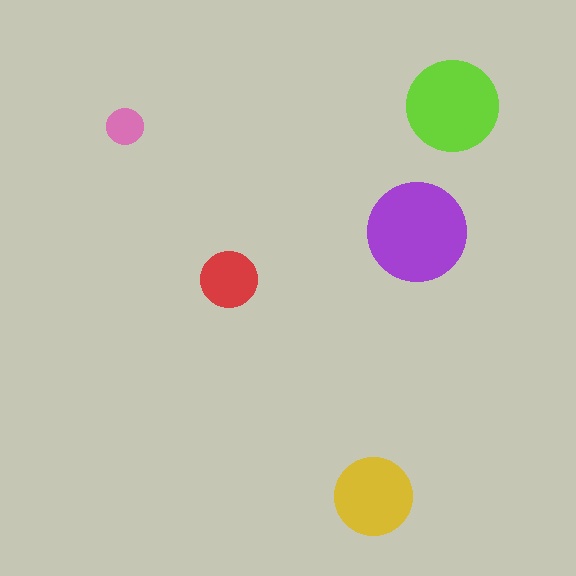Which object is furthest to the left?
The pink circle is leftmost.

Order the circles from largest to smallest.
the purple one, the lime one, the yellow one, the red one, the pink one.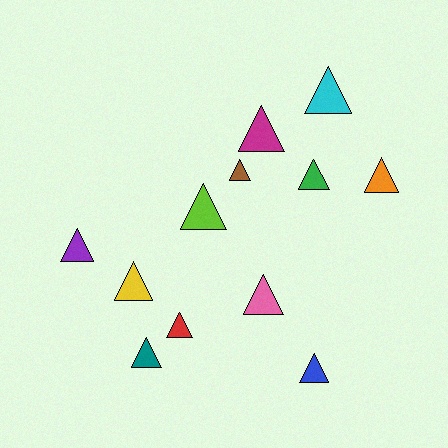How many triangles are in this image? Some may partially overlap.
There are 12 triangles.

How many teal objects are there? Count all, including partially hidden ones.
There is 1 teal object.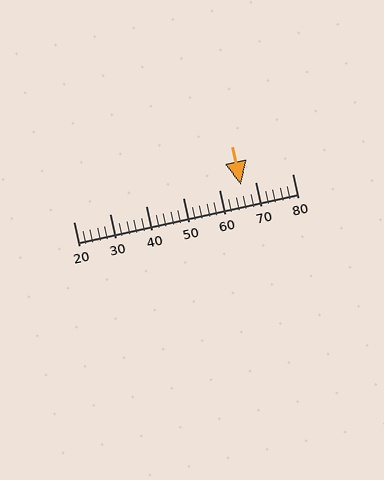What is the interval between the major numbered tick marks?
The major tick marks are spaced 10 units apart.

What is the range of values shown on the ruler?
The ruler shows values from 20 to 80.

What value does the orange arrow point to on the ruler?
The orange arrow points to approximately 66.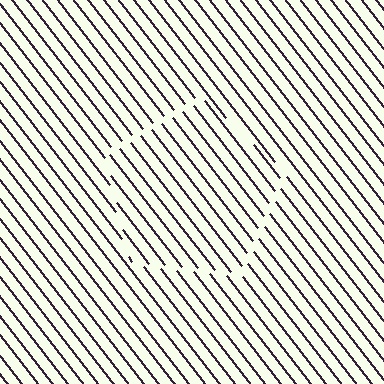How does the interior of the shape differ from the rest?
The interior of the shape contains the same grating, shifted by half a period — the contour is defined by the phase discontinuity where line-ends from the inner and outer gratings abut.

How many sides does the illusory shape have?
5 sides — the line-ends trace a pentagon.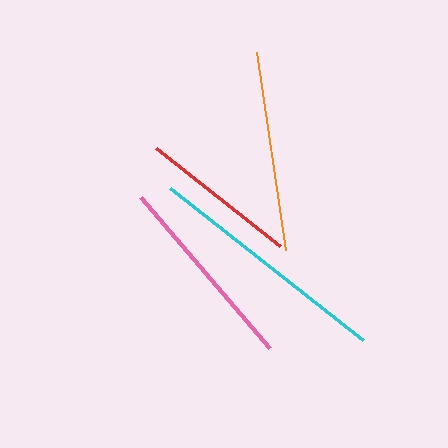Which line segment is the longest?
The cyan line is the longest at approximately 246 pixels.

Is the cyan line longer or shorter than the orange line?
The cyan line is longer than the orange line.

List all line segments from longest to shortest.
From longest to shortest: cyan, orange, pink, red.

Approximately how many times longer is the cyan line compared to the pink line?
The cyan line is approximately 1.2 times the length of the pink line.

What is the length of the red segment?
The red segment is approximately 157 pixels long.